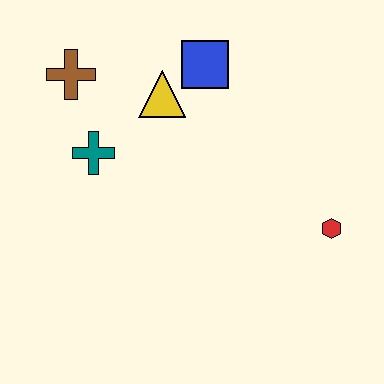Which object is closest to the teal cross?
The brown cross is closest to the teal cross.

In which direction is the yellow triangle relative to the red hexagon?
The yellow triangle is to the left of the red hexagon.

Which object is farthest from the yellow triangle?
The red hexagon is farthest from the yellow triangle.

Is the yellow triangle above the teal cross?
Yes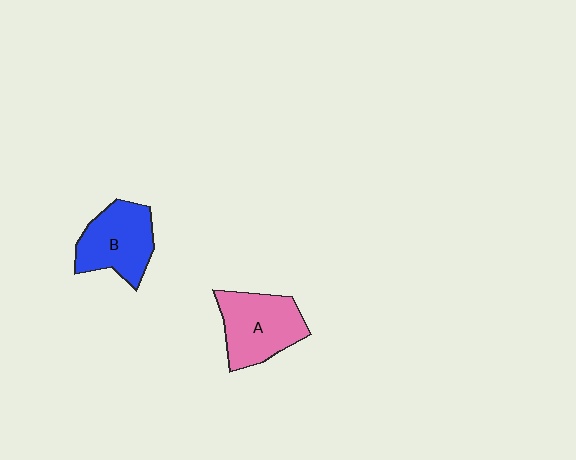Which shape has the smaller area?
Shape B (blue).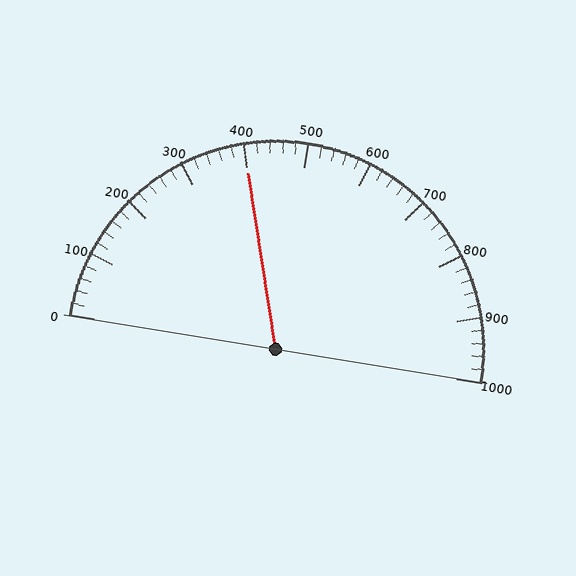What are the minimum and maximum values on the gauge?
The gauge ranges from 0 to 1000.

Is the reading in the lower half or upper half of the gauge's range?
The reading is in the lower half of the range (0 to 1000).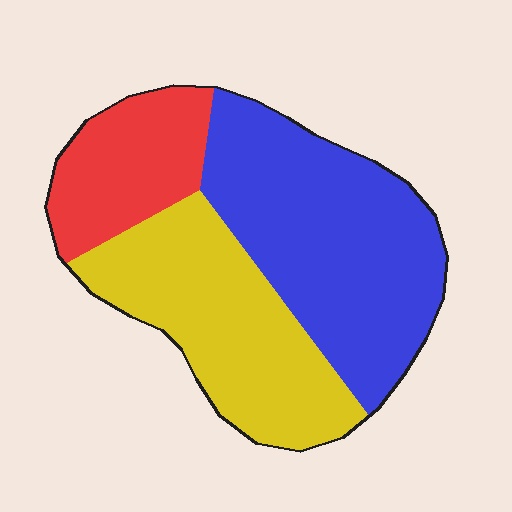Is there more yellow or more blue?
Blue.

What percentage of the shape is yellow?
Yellow takes up about one third (1/3) of the shape.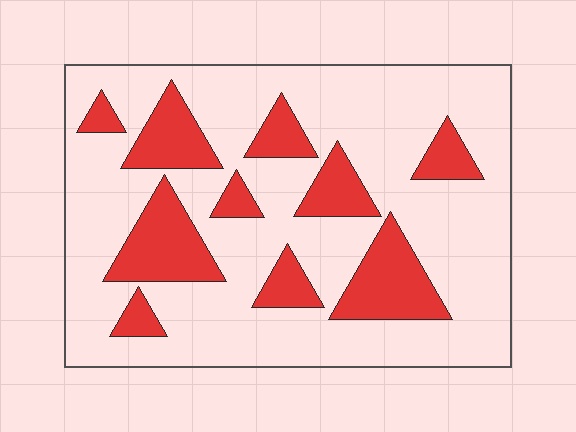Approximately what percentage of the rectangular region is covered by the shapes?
Approximately 25%.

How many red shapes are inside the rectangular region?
10.